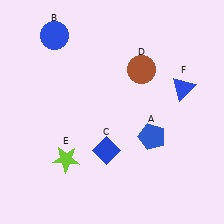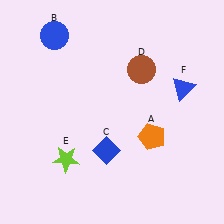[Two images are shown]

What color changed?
The pentagon (A) changed from blue in Image 1 to orange in Image 2.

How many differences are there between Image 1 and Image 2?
There is 1 difference between the two images.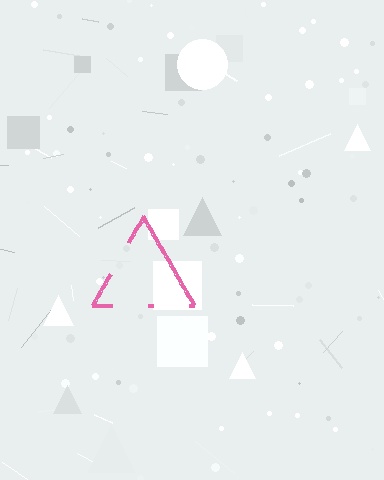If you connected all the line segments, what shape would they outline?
They would outline a triangle.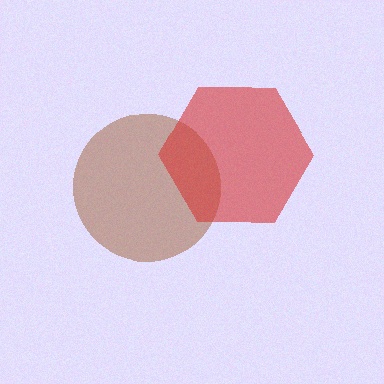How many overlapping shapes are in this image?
There are 2 overlapping shapes in the image.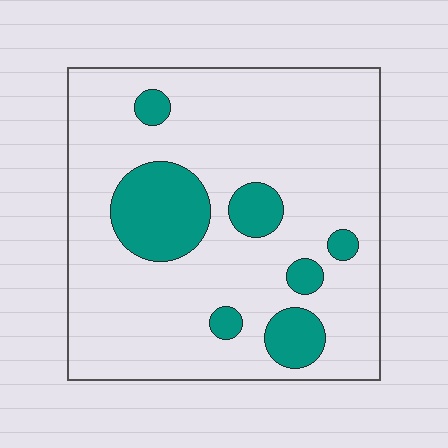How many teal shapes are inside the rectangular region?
7.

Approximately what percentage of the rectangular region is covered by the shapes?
Approximately 20%.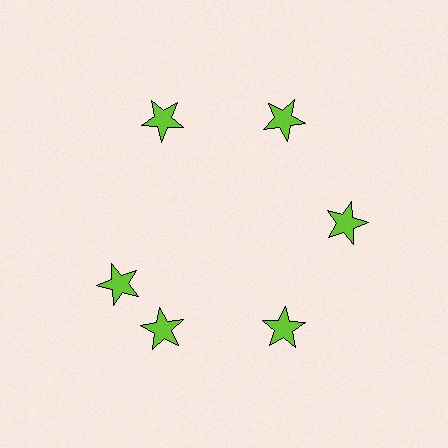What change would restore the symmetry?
The symmetry would be restored by rotating it back into even spacing with its neighbors so that all 6 stars sit at equal angles and equal distance from the center.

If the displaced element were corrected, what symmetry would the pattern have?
It would have 6-fold rotational symmetry — the pattern would map onto itself every 60 degrees.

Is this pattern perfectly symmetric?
No. The 6 lime stars are arranged in a ring, but one element near the 9 o'clock position is rotated out of alignment along the ring, breaking the 6-fold rotational symmetry.